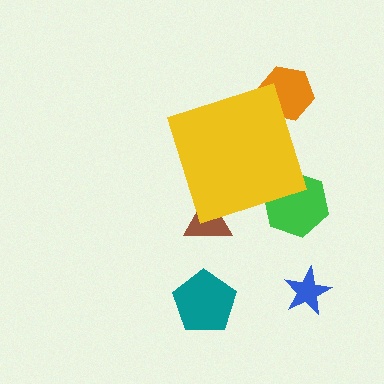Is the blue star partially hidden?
No, the blue star is fully visible.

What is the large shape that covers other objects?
A yellow diamond.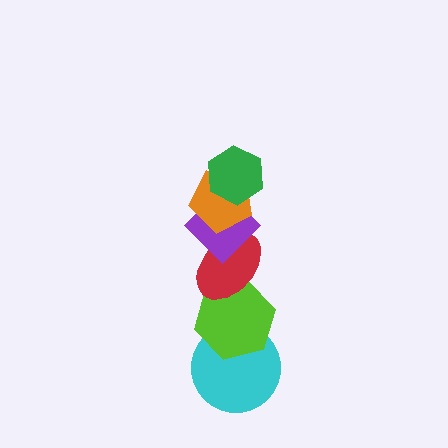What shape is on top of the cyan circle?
The lime hexagon is on top of the cyan circle.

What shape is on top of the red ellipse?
The purple diamond is on top of the red ellipse.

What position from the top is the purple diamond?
The purple diamond is 3rd from the top.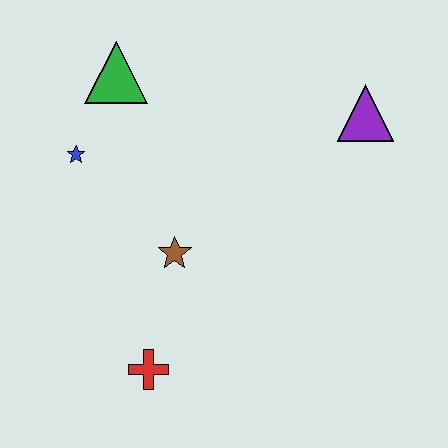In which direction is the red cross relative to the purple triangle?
The red cross is below the purple triangle.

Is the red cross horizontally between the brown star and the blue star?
Yes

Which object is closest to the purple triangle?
The brown star is closest to the purple triangle.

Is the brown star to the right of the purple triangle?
No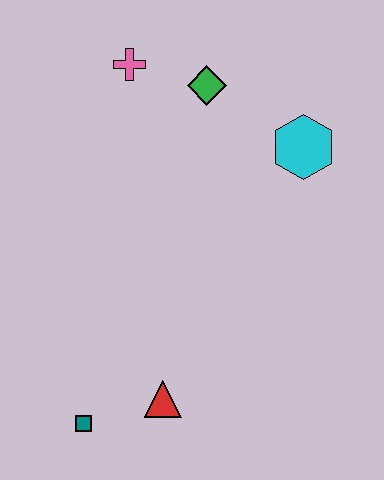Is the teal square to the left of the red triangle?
Yes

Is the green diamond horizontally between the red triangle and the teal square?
No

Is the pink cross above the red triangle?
Yes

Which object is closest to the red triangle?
The teal square is closest to the red triangle.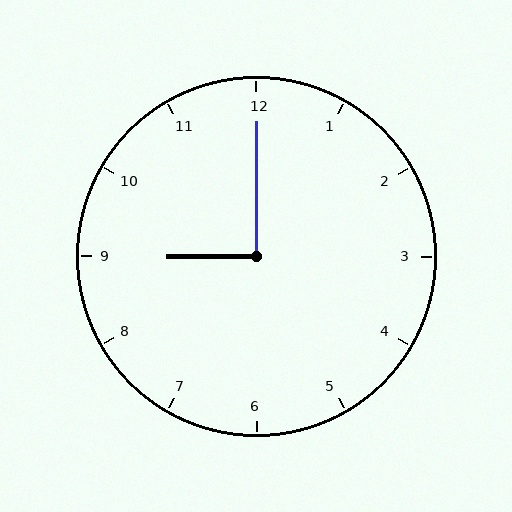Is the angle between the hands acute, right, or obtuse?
It is right.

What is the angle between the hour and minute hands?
Approximately 90 degrees.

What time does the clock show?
9:00.